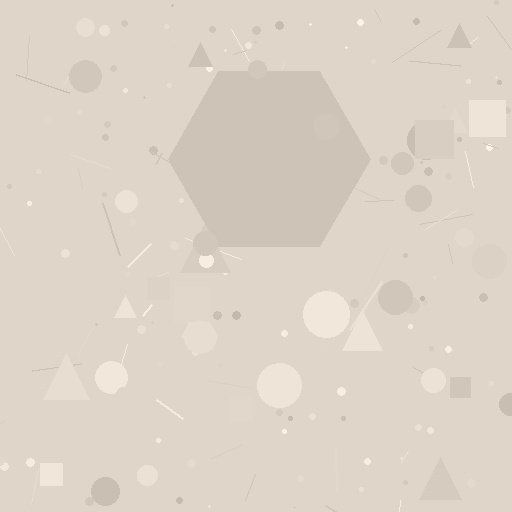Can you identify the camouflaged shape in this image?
The camouflaged shape is a hexagon.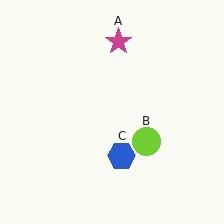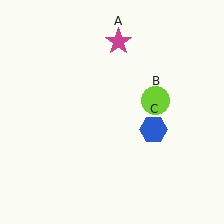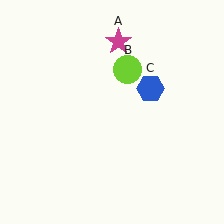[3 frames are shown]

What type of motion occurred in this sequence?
The lime circle (object B), blue hexagon (object C) rotated counterclockwise around the center of the scene.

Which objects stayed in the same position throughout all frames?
Magenta star (object A) remained stationary.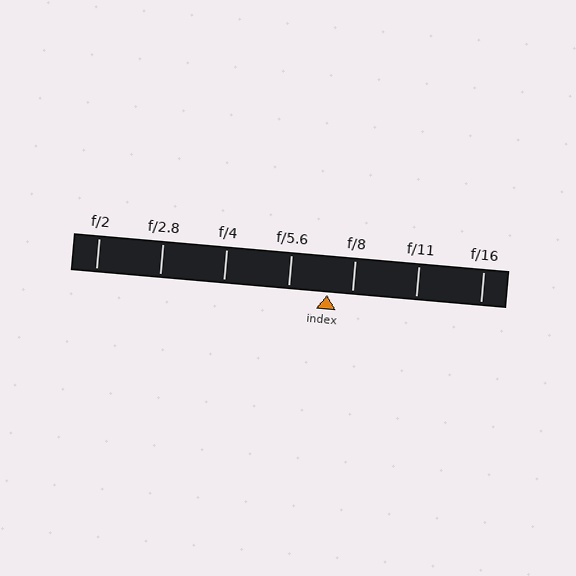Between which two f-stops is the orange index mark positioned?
The index mark is between f/5.6 and f/8.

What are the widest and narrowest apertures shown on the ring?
The widest aperture shown is f/2 and the narrowest is f/16.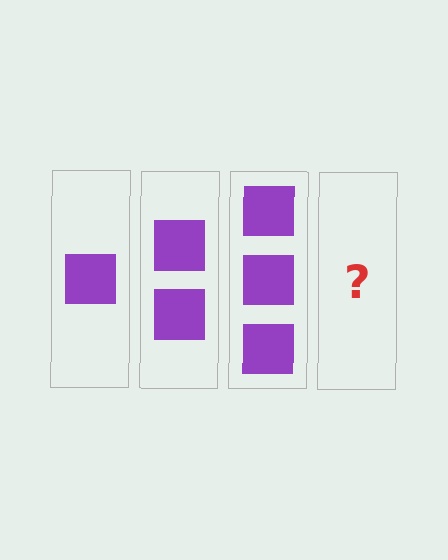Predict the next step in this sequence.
The next step is 4 squares.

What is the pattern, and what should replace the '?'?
The pattern is that each step adds one more square. The '?' should be 4 squares.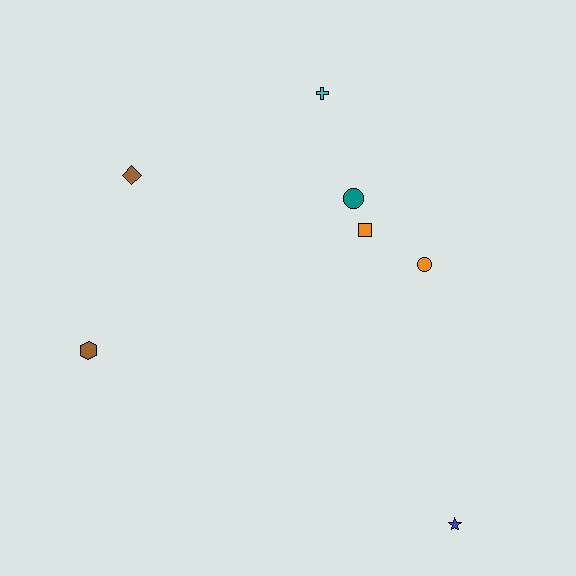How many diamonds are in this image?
There is 1 diamond.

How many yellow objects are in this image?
There are no yellow objects.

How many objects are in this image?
There are 7 objects.